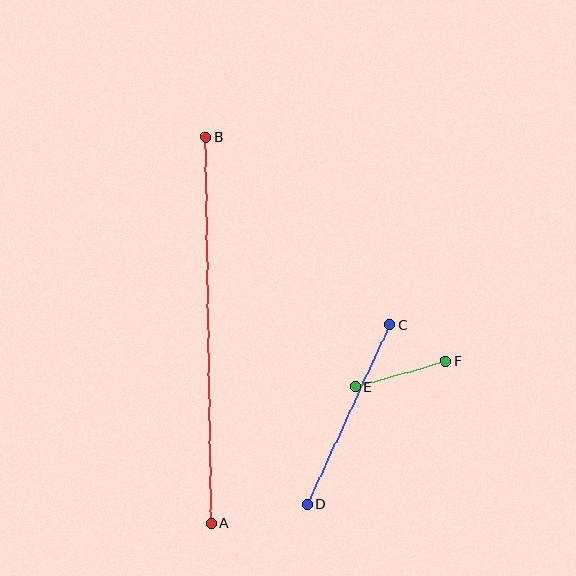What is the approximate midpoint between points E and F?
The midpoint is at approximately (401, 374) pixels.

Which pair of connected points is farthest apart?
Points A and B are farthest apart.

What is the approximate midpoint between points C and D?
The midpoint is at approximately (348, 414) pixels.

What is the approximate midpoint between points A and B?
The midpoint is at approximately (209, 330) pixels.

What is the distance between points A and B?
The distance is approximately 386 pixels.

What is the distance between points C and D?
The distance is approximately 197 pixels.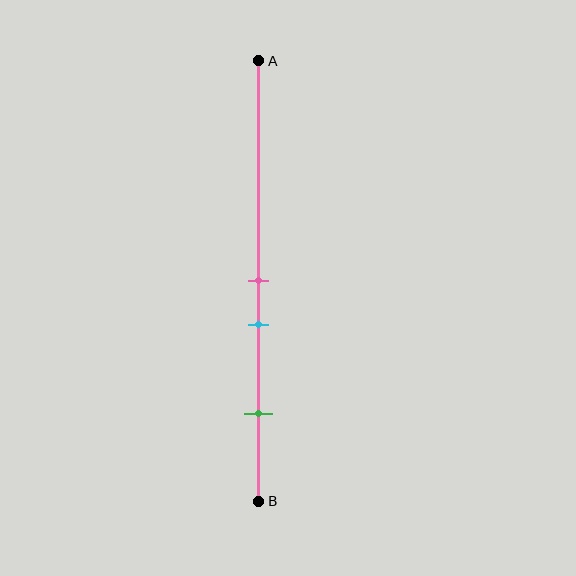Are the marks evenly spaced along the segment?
No, the marks are not evenly spaced.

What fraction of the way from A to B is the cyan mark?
The cyan mark is approximately 60% (0.6) of the way from A to B.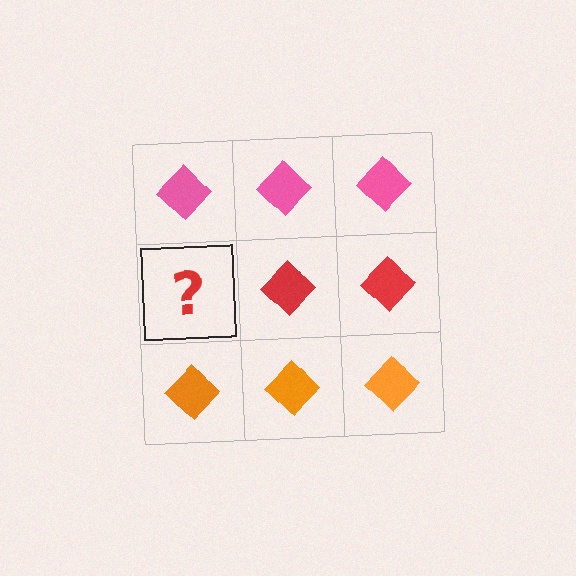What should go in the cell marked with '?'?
The missing cell should contain a red diamond.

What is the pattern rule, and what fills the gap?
The rule is that each row has a consistent color. The gap should be filled with a red diamond.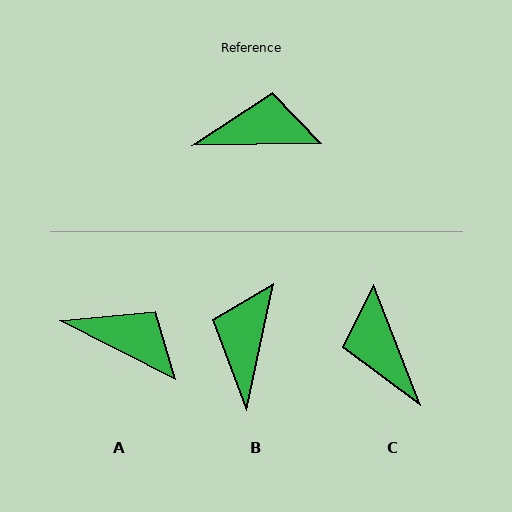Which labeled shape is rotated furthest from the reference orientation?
C, about 111 degrees away.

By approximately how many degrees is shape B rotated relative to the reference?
Approximately 77 degrees counter-clockwise.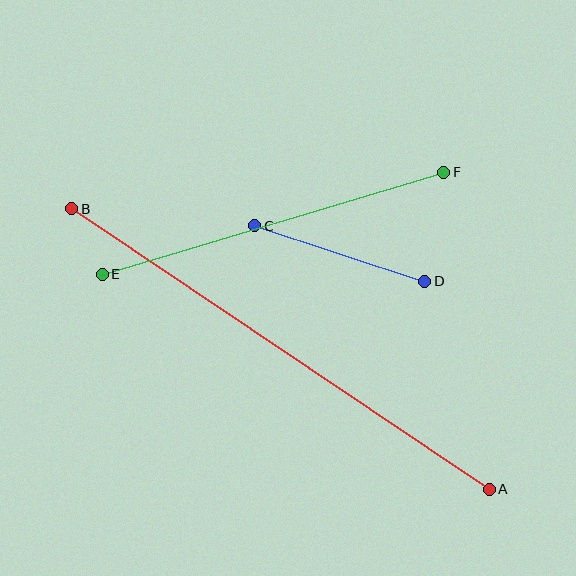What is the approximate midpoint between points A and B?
The midpoint is at approximately (281, 349) pixels.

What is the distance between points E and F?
The distance is approximately 357 pixels.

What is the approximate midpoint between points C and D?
The midpoint is at approximately (340, 254) pixels.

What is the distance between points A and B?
The distance is approximately 503 pixels.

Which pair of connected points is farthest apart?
Points A and B are farthest apart.